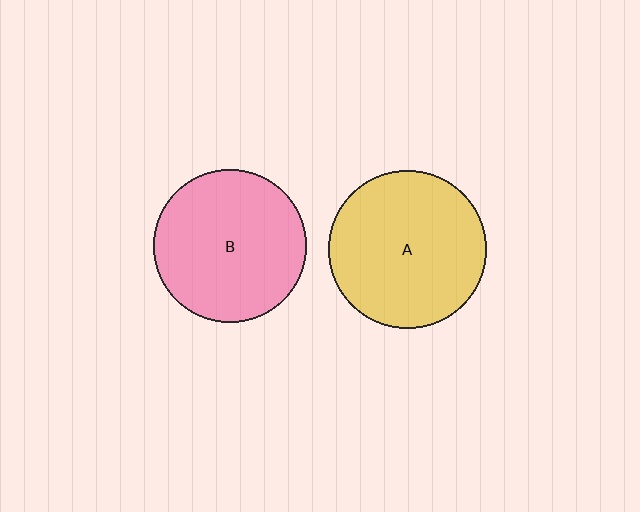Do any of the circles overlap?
No, none of the circles overlap.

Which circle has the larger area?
Circle A (yellow).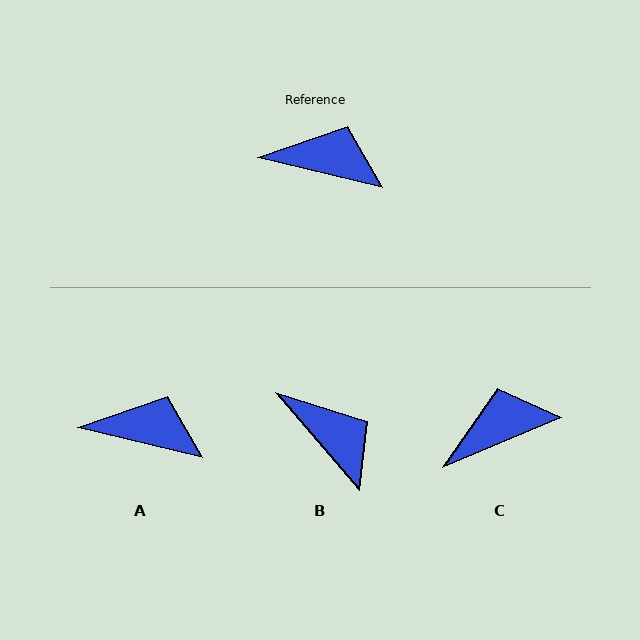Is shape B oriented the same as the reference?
No, it is off by about 36 degrees.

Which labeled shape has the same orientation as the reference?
A.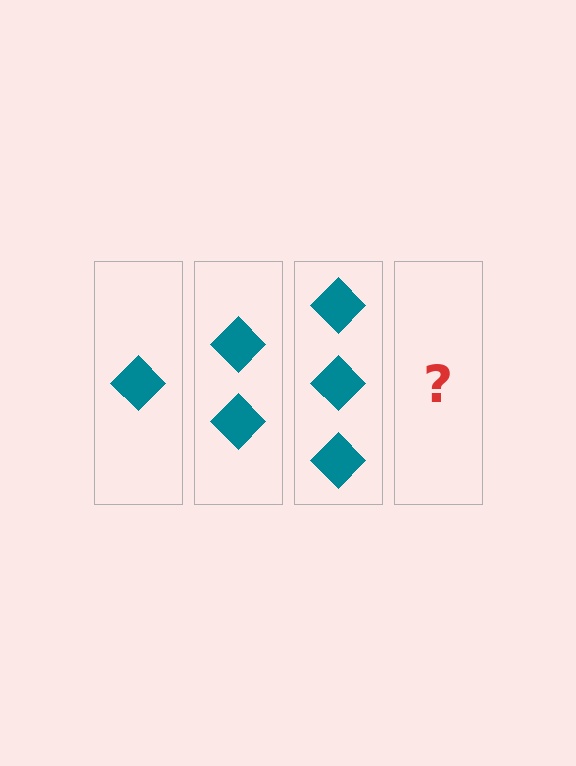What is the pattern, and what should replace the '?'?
The pattern is that each step adds one more diamond. The '?' should be 4 diamonds.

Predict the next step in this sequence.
The next step is 4 diamonds.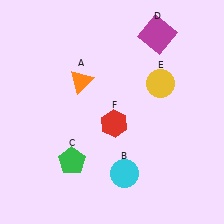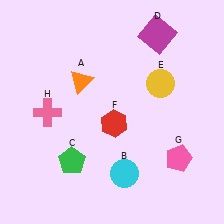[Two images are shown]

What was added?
A pink pentagon (G), a pink cross (H) were added in Image 2.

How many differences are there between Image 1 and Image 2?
There are 2 differences between the two images.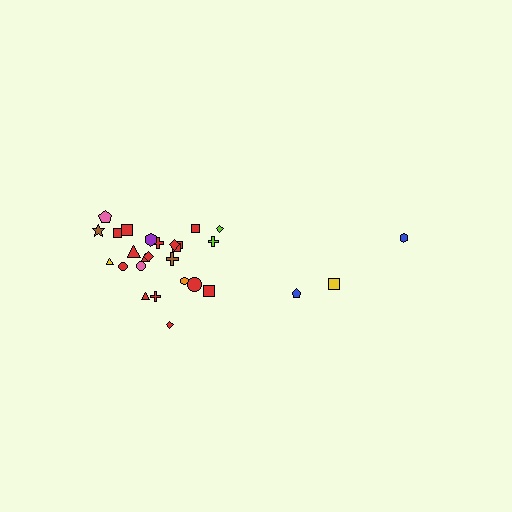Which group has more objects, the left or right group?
The left group.